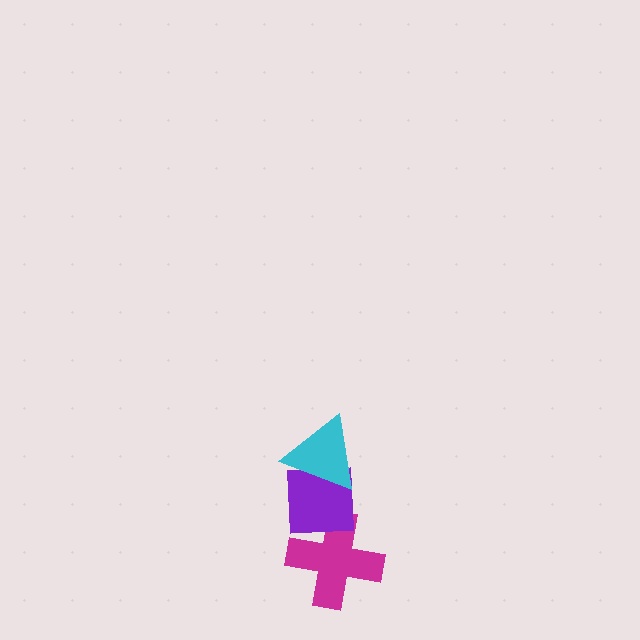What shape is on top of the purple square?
The cyan triangle is on top of the purple square.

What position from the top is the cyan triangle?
The cyan triangle is 1st from the top.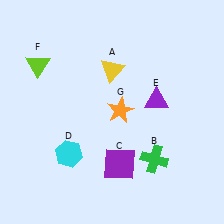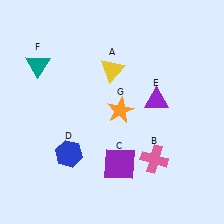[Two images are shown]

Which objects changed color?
B changed from green to pink. D changed from cyan to blue. F changed from lime to teal.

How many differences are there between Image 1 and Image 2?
There are 3 differences between the two images.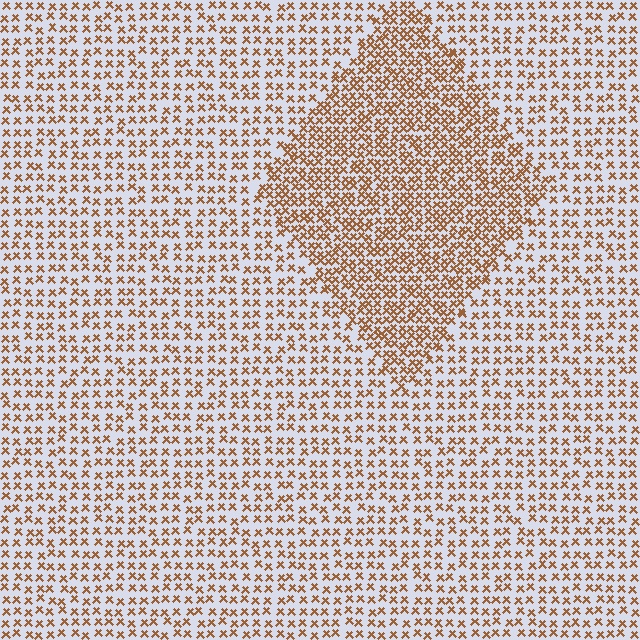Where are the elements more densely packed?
The elements are more densely packed inside the diamond boundary.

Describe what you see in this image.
The image contains small brown elements arranged at two different densities. A diamond-shaped region is visible where the elements are more densely packed than the surrounding area.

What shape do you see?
I see a diamond.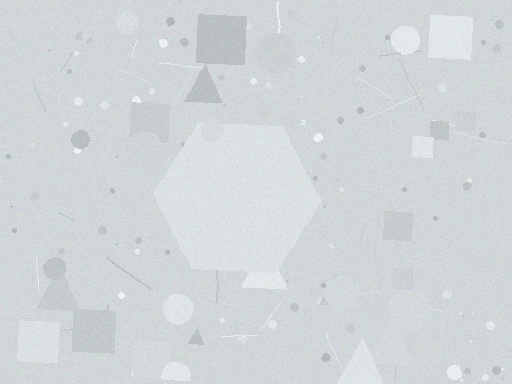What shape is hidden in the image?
A hexagon is hidden in the image.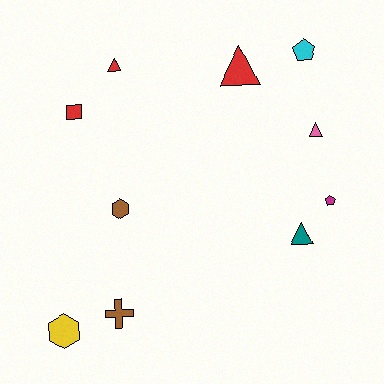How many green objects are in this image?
There are no green objects.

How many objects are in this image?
There are 10 objects.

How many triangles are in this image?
There are 4 triangles.